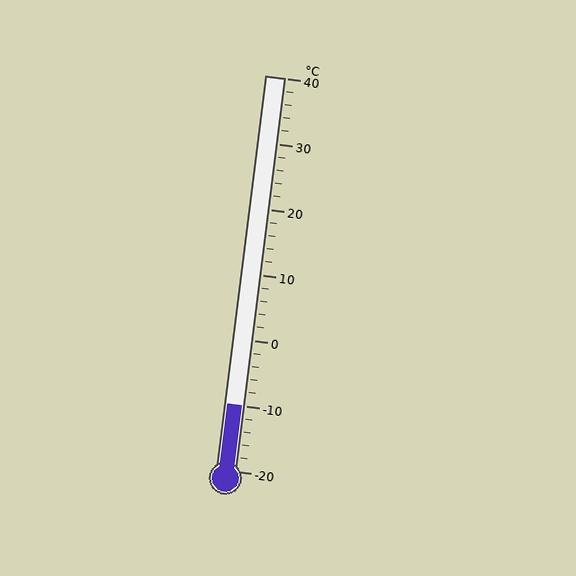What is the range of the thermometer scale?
The thermometer scale ranges from -20°C to 40°C.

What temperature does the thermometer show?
The thermometer shows approximately -10°C.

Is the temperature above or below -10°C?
The temperature is at -10°C.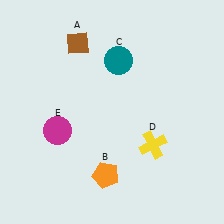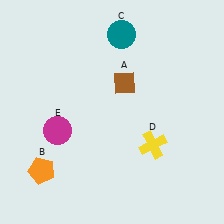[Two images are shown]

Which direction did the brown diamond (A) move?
The brown diamond (A) moved right.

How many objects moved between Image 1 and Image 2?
3 objects moved between the two images.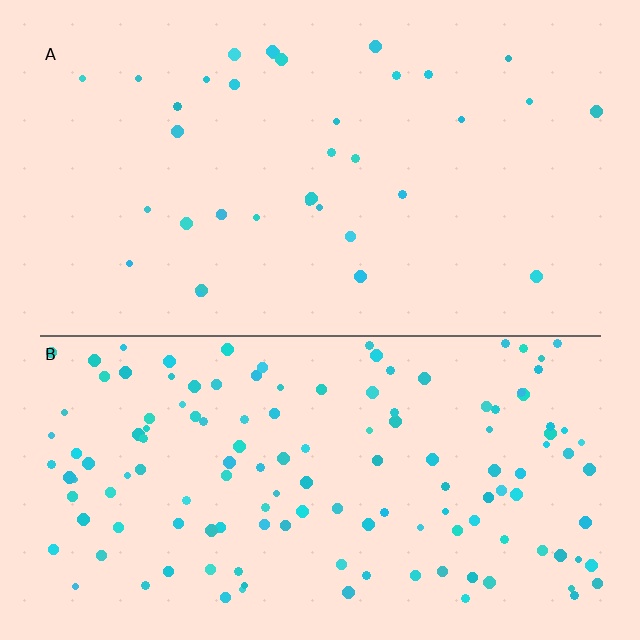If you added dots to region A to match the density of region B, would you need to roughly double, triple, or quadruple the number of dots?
Approximately quadruple.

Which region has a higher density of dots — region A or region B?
B (the bottom).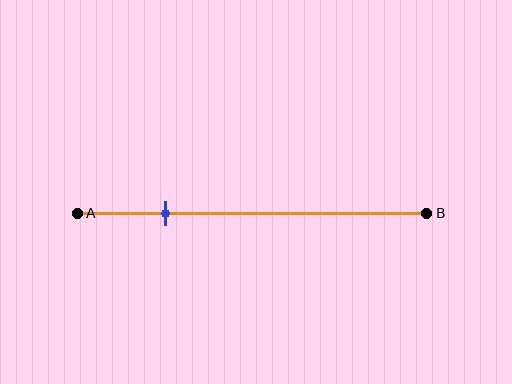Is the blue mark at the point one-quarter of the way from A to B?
Yes, the mark is approximately at the one-quarter point.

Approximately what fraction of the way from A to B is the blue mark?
The blue mark is approximately 25% of the way from A to B.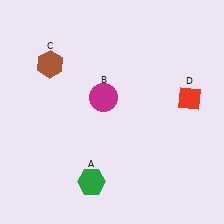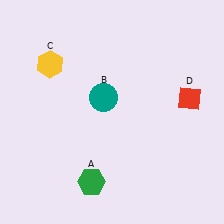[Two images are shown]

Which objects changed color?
B changed from magenta to teal. C changed from brown to yellow.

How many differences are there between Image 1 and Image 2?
There are 2 differences between the two images.